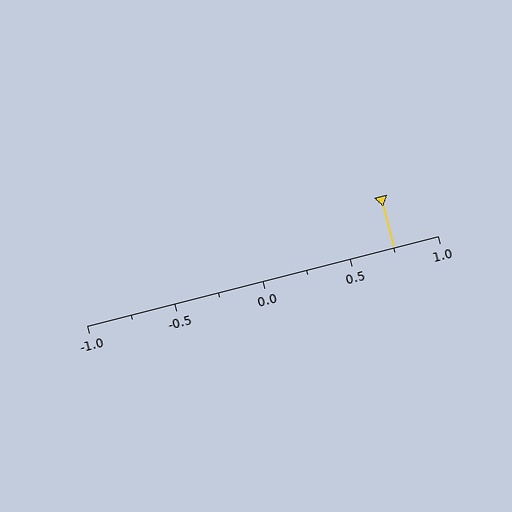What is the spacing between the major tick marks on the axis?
The major ticks are spaced 0.5 apart.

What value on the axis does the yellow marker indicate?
The marker indicates approximately 0.75.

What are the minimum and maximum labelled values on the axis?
The axis runs from -1.0 to 1.0.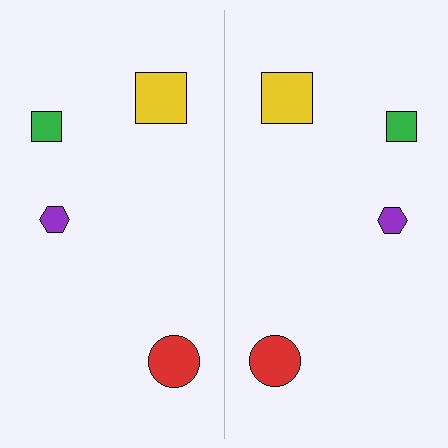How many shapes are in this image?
There are 8 shapes in this image.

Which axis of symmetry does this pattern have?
The pattern has a vertical axis of symmetry running through the center of the image.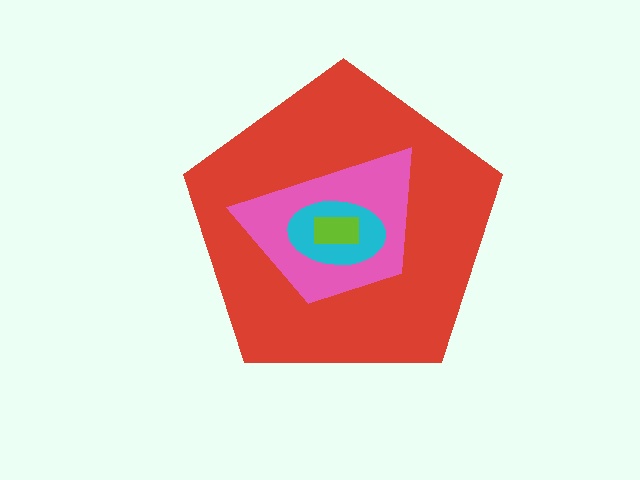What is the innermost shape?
The lime rectangle.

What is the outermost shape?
The red pentagon.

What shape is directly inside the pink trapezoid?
The cyan ellipse.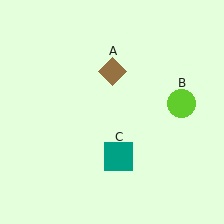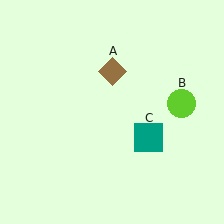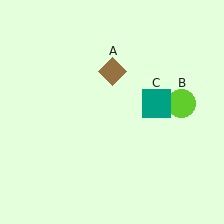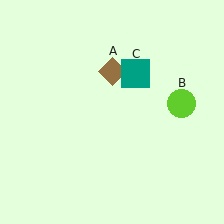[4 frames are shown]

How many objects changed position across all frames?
1 object changed position: teal square (object C).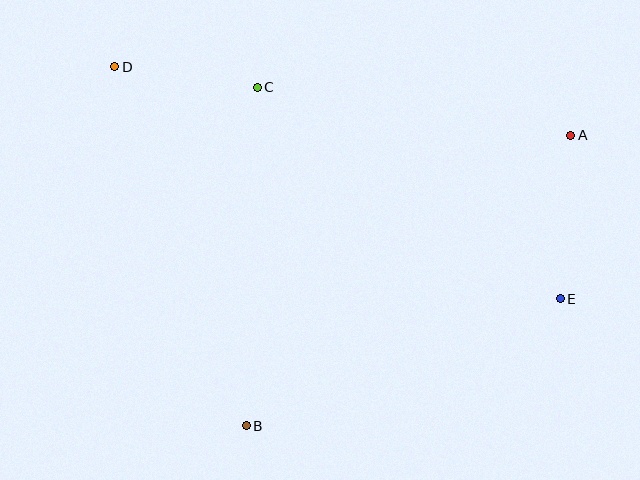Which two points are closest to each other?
Points C and D are closest to each other.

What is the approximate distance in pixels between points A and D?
The distance between A and D is approximately 461 pixels.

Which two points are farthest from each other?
Points D and E are farthest from each other.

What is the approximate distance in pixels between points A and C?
The distance between A and C is approximately 317 pixels.